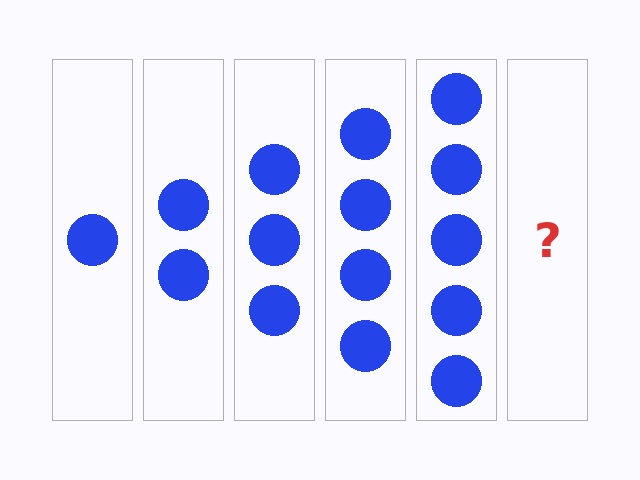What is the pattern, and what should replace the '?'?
The pattern is that each step adds one more circle. The '?' should be 6 circles.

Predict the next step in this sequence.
The next step is 6 circles.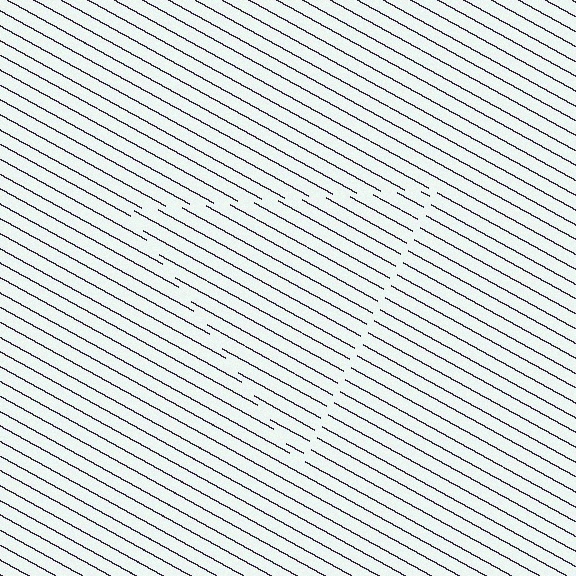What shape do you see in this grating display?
An illusory triangle. The interior of the shape contains the same grating, shifted by half a period — the contour is defined by the phase discontinuity where line-ends from the inner and outer gratings abut.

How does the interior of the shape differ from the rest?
The interior of the shape contains the same grating, shifted by half a period — the contour is defined by the phase discontinuity where line-ends from the inner and outer gratings abut.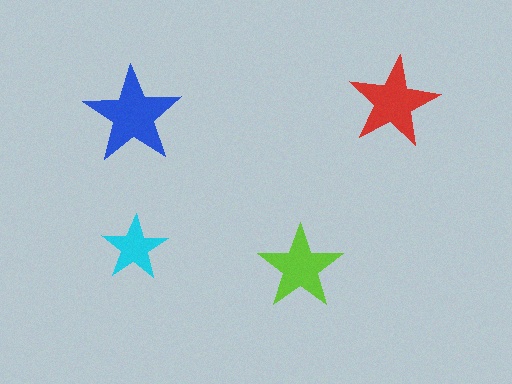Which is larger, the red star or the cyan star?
The red one.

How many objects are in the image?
There are 4 objects in the image.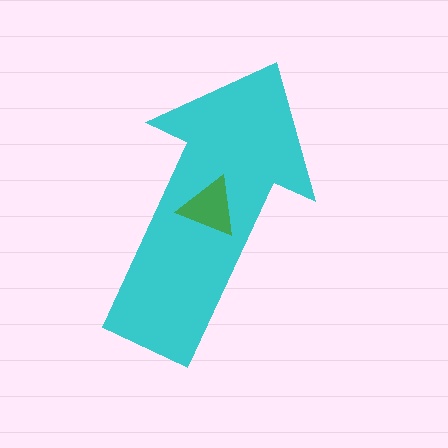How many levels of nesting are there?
2.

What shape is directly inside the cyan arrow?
The green triangle.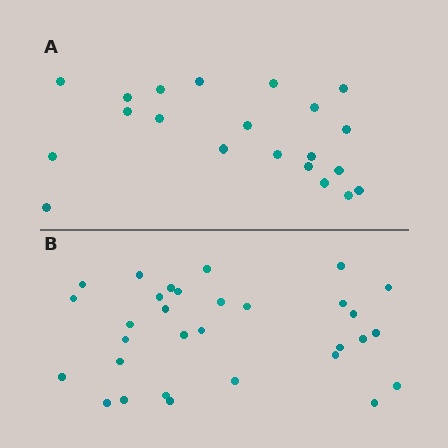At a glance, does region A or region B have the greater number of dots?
Region B (the bottom region) has more dots.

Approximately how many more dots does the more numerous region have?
Region B has roughly 10 or so more dots than region A.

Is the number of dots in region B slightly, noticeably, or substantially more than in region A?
Region B has substantially more. The ratio is roughly 1.5 to 1.